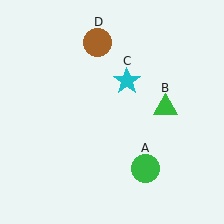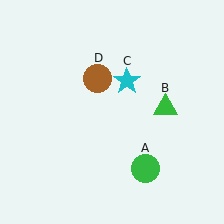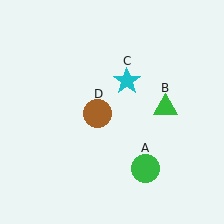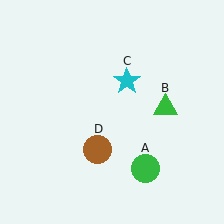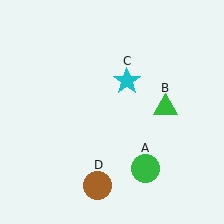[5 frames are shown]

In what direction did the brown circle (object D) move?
The brown circle (object D) moved down.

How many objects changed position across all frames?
1 object changed position: brown circle (object D).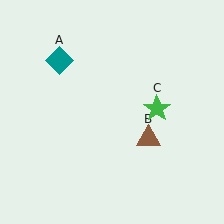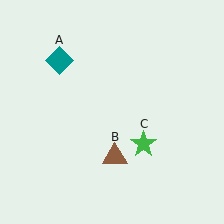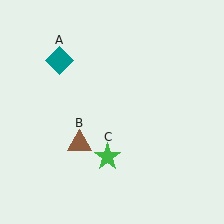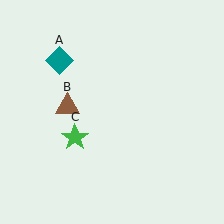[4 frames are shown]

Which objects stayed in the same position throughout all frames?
Teal diamond (object A) remained stationary.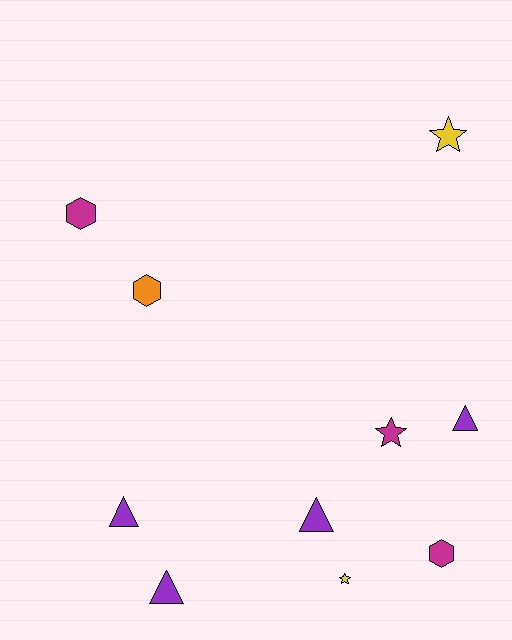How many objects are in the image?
There are 10 objects.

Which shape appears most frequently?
Triangle, with 4 objects.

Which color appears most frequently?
Purple, with 4 objects.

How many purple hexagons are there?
There are no purple hexagons.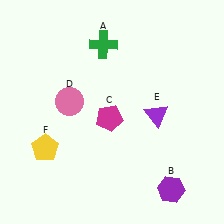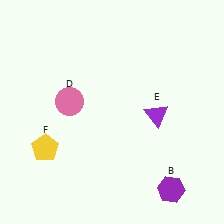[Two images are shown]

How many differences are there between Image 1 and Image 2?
There are 2 differences between the two images.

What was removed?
The green cross (A), the magenta pentagon (C) were removed in Image 2.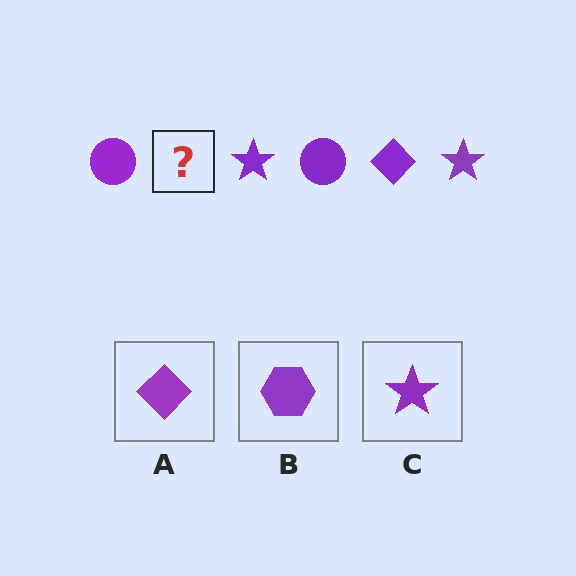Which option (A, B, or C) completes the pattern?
A.